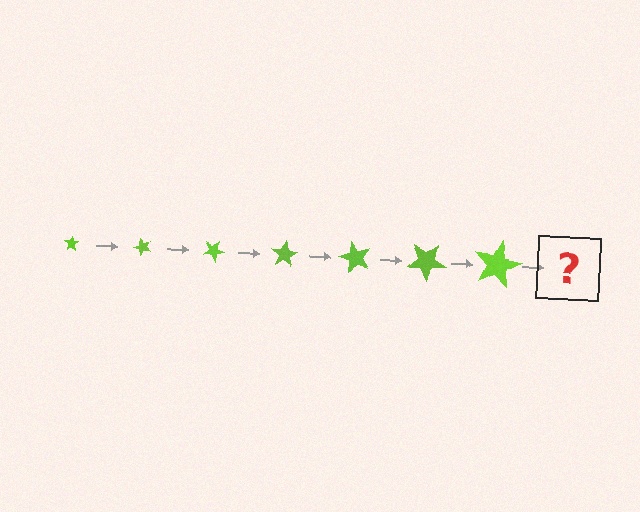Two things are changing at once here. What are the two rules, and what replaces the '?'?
The two rules are that the star grows larger each step and it rotates 50 degrees each step. The '?' should be a star, larger than the previous one and rotated 350 degrees from the start.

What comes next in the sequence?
The next element should be a star, larger than the previous one and rotated 350 degrees from the start.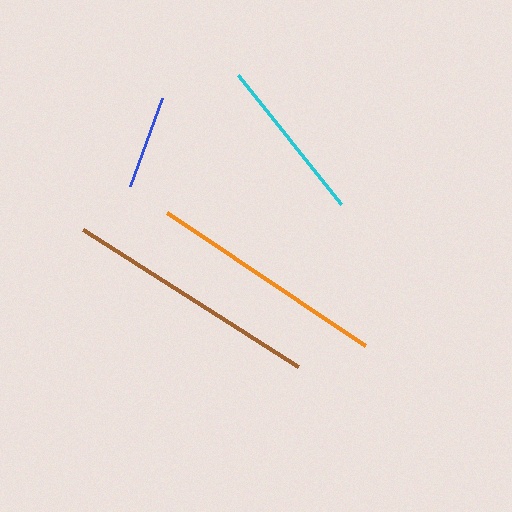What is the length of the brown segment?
The brown segment is approximately 255 pixels long.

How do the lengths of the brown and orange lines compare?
The brown and orange lines are approximately the same length.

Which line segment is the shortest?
The blue line is the shortest at approximately 93 pixels.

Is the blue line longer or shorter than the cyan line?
The cyan line is longer than the blue line.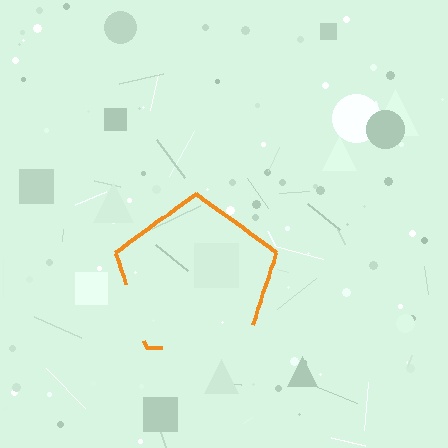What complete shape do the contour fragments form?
The contour fragments form a pentagon.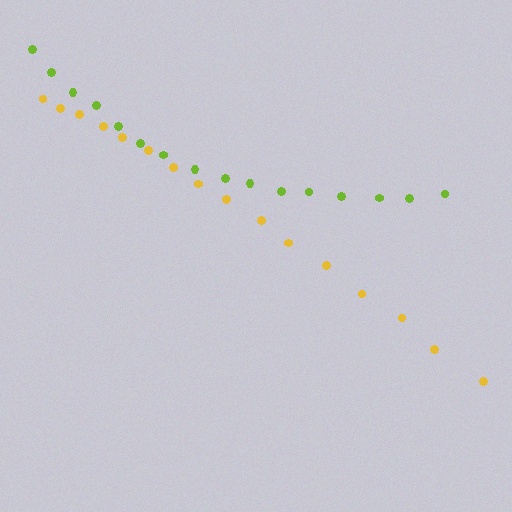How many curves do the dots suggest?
There are 2 distinct paths.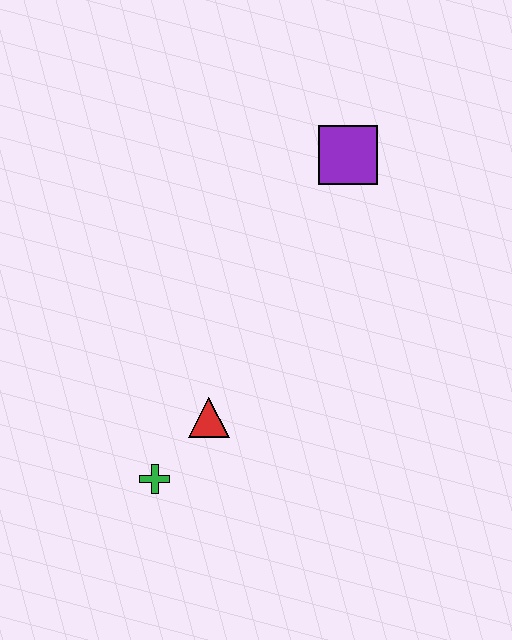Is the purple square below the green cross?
No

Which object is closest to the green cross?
The red triangle is closest to the green cross.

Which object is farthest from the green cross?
The purple square is farthest from the green cross.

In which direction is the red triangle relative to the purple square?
The red triangle is below the purple square.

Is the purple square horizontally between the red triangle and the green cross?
No